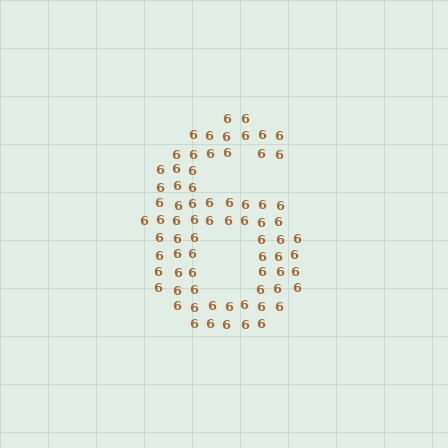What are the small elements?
The small elements are digit 6's.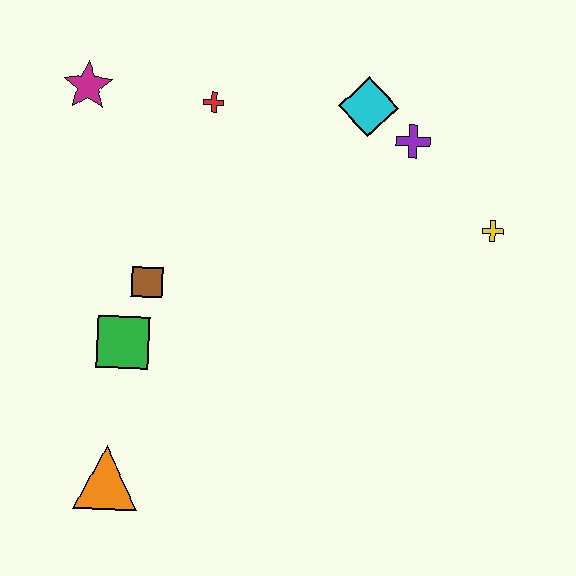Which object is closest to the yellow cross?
The purple cross is closest to the yellow cross.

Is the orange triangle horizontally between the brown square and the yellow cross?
No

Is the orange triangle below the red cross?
Yes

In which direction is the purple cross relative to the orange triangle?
The purple cross is above the orange triangle.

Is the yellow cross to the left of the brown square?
No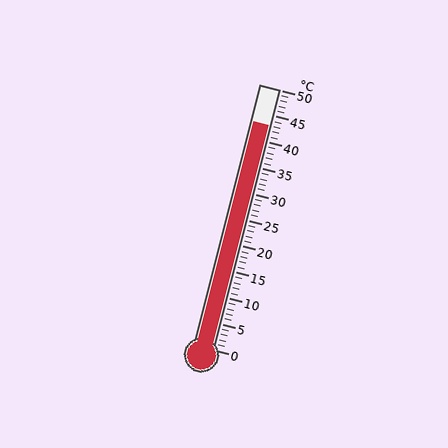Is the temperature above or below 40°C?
The temperature is above 40°C.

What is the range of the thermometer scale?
The thermometer scale ranges from 0°C to 50°C.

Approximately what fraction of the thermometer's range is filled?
The thermometer is filled to approximately 85% of its range.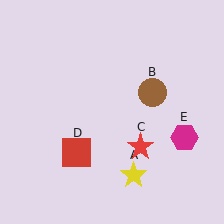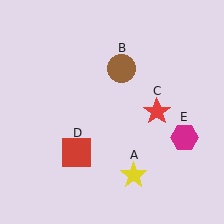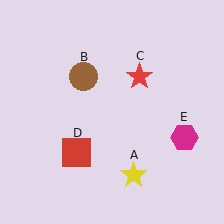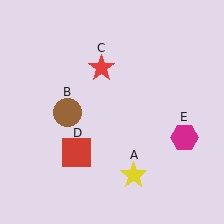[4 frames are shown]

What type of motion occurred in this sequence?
The brown circle (object B), red star (object C) rotated counterclockwise around the center of the scene.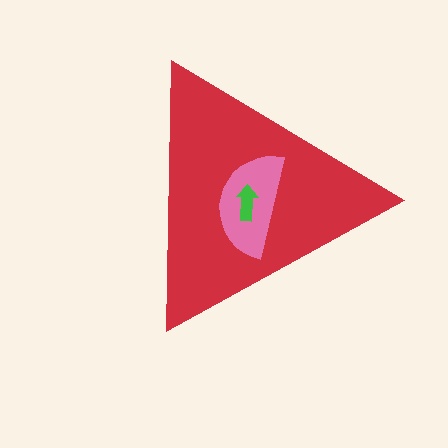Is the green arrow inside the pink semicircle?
Yes.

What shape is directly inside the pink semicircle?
The green arrow.